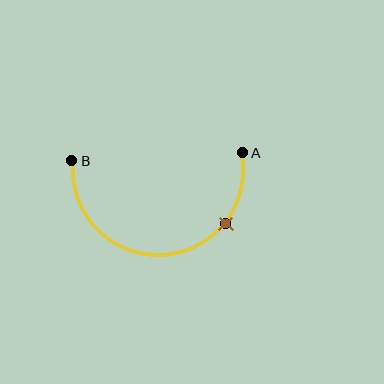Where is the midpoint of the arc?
The arc midpoint is the point on the curve farthest from the straight line joining A and B. It sits below that line.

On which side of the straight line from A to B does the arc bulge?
The arc bulges below the straight line connecting A and B.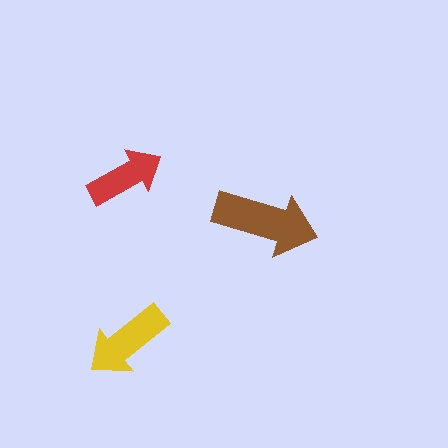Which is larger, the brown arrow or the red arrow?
The brown one.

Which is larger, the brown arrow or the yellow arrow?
The brown one.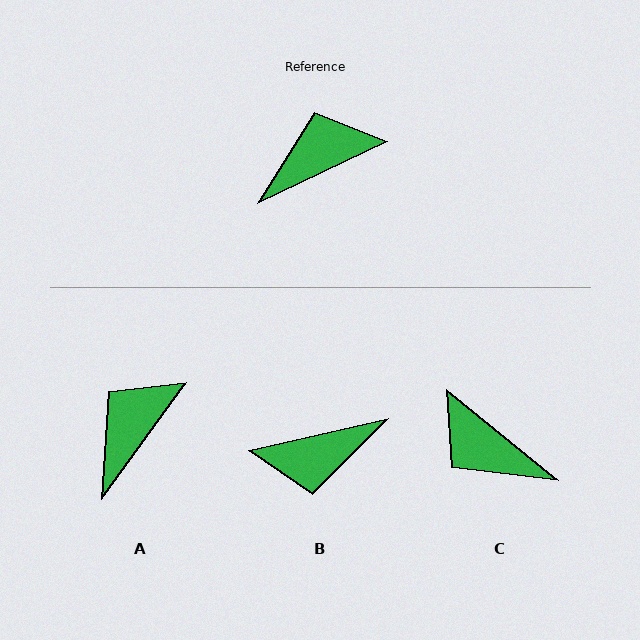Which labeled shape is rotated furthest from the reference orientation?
B, about 167 degrees away.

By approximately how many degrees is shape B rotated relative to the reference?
Approximately 167 degrees counter-clockwise.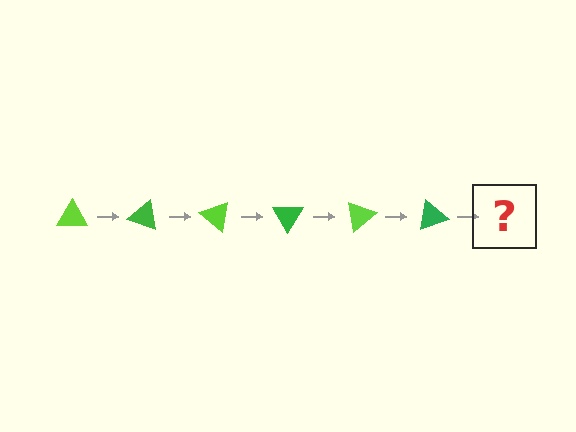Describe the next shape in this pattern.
It should be a lime triangle, rotated 120 degrees from the start.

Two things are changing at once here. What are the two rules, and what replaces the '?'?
The two rules are that it rotates 20 degrees each step and the color cycles through lime and green. The '?' should be a lime triangle, rotated 120 degrees from the start.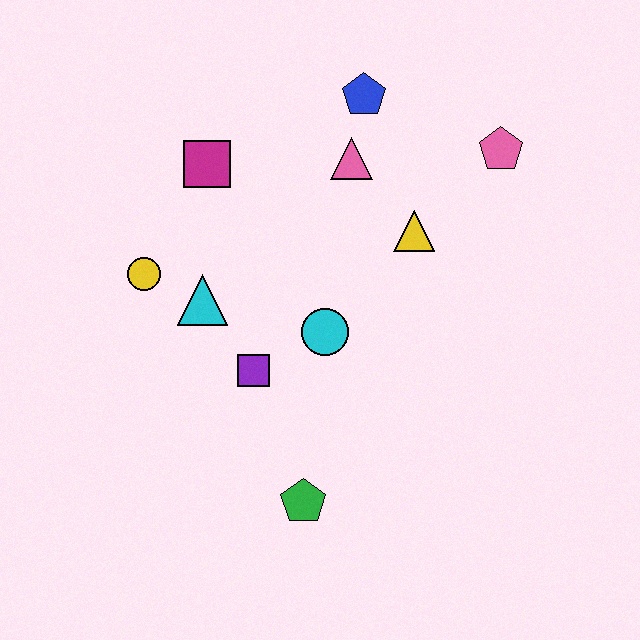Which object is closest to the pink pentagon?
The yellow triangle is closest to the pink pentagon.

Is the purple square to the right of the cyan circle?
No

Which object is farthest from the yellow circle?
The pink pentagon is farthest from the yellow circle.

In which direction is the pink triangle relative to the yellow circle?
The pink triangle is to the right of the yellow circle.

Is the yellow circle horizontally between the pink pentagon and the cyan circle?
No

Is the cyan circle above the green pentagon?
Yes